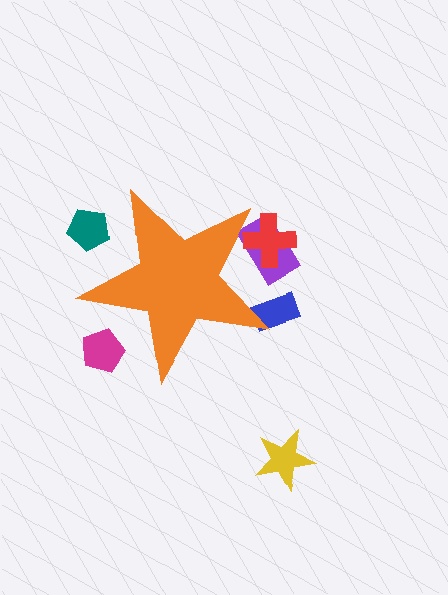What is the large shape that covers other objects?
An orange star.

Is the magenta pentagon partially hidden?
Yes, the magenta pentagon is partially hidden behind the orange star.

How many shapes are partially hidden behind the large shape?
5 shapes are partially hidden.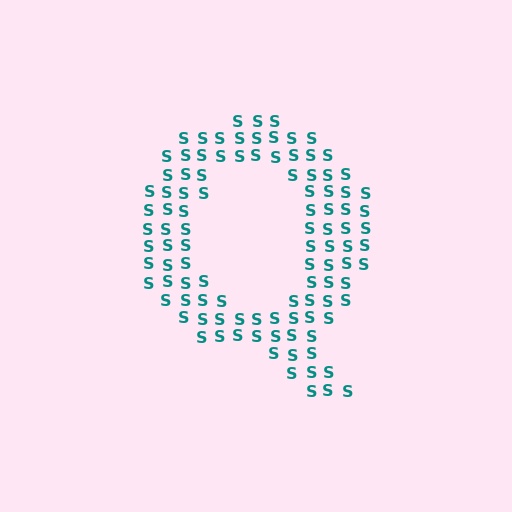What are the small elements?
The small elements are letter S's.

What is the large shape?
The large shape is the letter Q.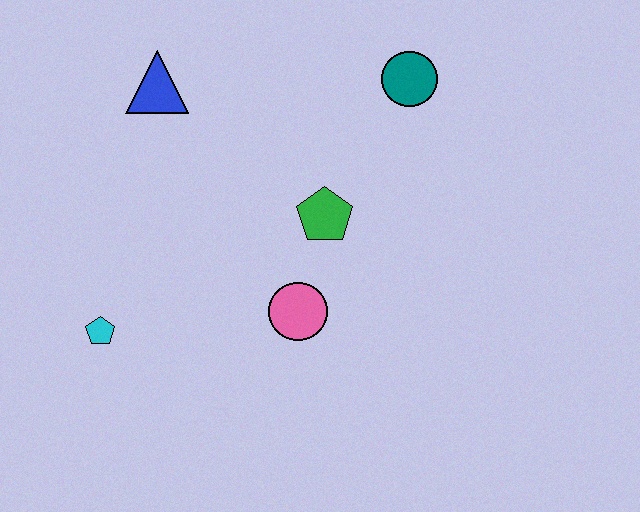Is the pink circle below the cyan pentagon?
No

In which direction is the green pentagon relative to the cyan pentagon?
The green pentagon is to the right of the cyan pentagon.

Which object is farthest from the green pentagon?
The cyan pentagon is farthest from the green pentagon.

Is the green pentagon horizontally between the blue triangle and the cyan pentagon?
No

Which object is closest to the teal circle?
The green pentagon is closest to the teal circle.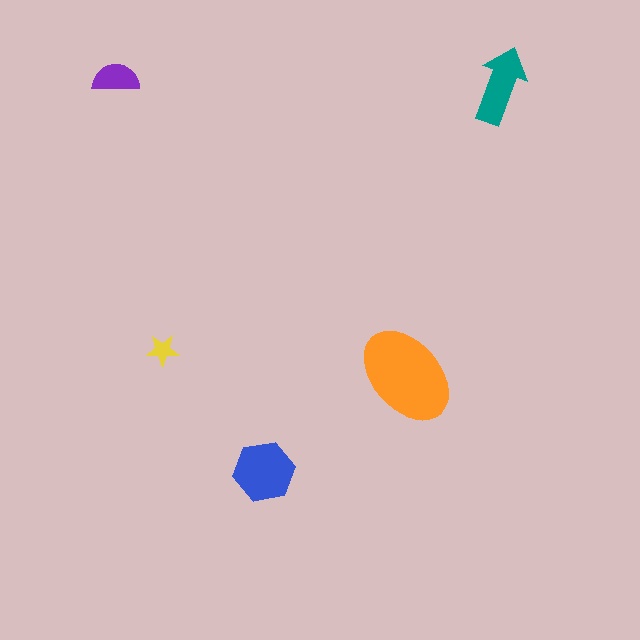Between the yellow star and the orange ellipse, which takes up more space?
The orange ellipse.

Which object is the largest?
The orange ellipse.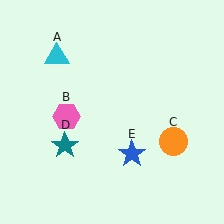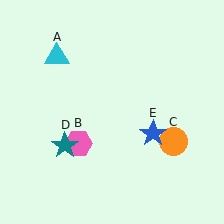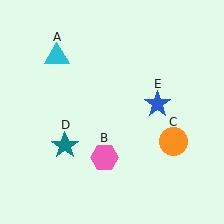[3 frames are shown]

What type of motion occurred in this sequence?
The pink hexagon (object B), blue star (object E) rotated counterclockwise around the center of the scene.